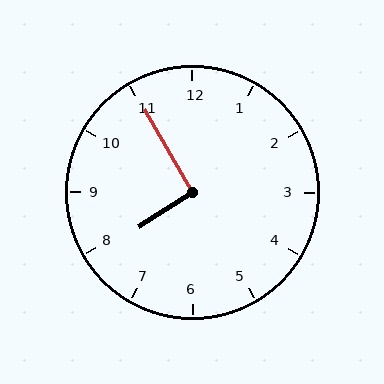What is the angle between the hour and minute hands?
Approximately 92 degrees.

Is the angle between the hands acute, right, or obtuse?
It is right.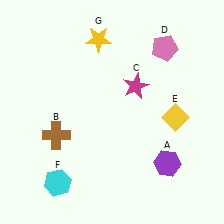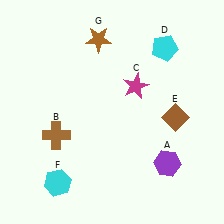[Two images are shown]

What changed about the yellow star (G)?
In Image 1, G is yellow. In Image 2, it changed to brown.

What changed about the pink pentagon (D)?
In Image 1, D is pink. In Image 2, it changed to cyan.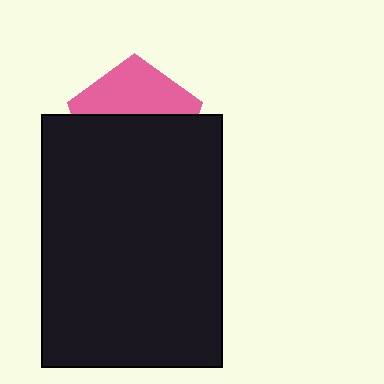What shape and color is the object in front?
The object in front is a black rectangle.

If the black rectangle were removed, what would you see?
You would see the complete pink pentagon.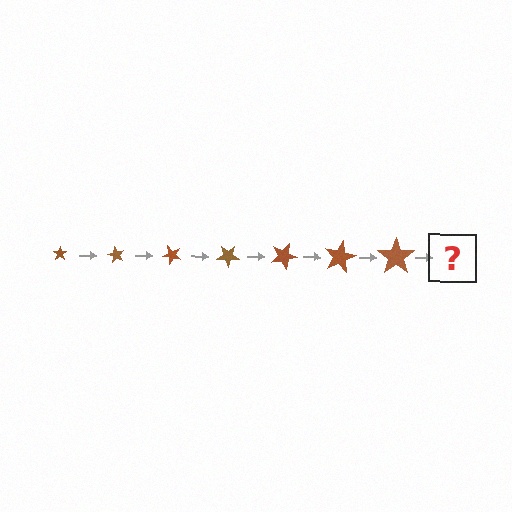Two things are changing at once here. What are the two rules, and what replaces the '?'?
The two rules are that the star grows larger each step and it rotates 60 degrees each step. The '?' should be a star, larger than the previous one and rotated 420 degrees from the start.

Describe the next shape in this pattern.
It should be a star, larger than the previous one and rotated 420 degrees from the start.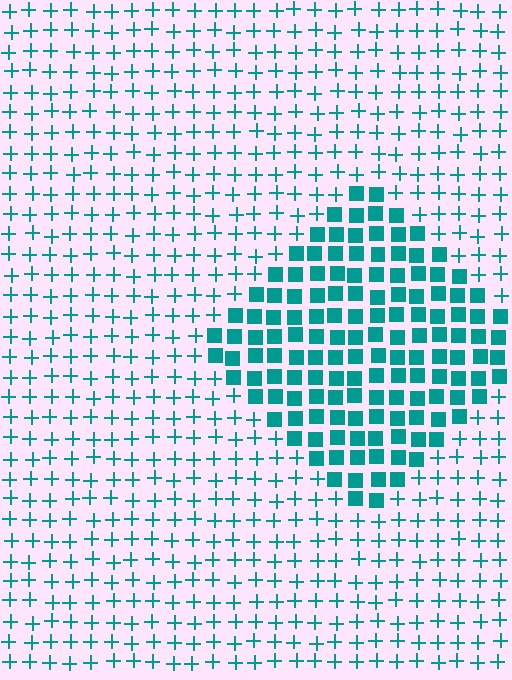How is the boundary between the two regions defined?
The boundary is defined by a change in element shape: squares inside vs. plus signs outside. All elements share the same color and spacing.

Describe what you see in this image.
The image is filled with small teal elements arranged in a uniform grid. A diamond-shaped region contains squares, while the surrounding area contains plus signs. The boundary is defined purely by the change in element shape.